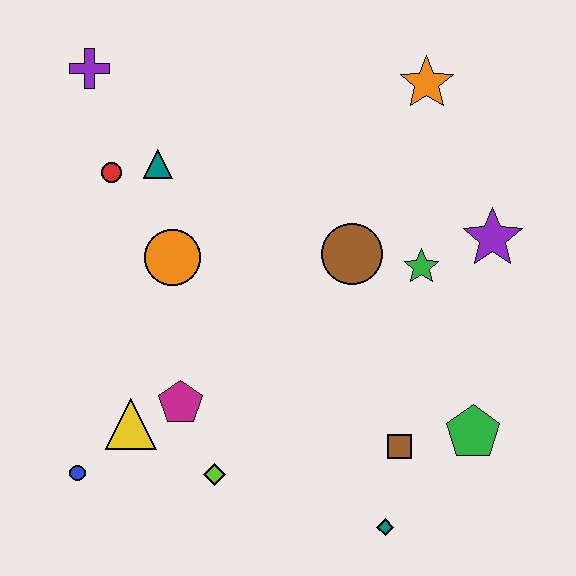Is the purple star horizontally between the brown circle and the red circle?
No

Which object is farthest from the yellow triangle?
The orange star is farthest from the yellow triangle.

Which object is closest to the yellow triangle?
The magenta pentagon is closest to the yellow triangle.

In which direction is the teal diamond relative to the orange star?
The teal diamond is below the orange star.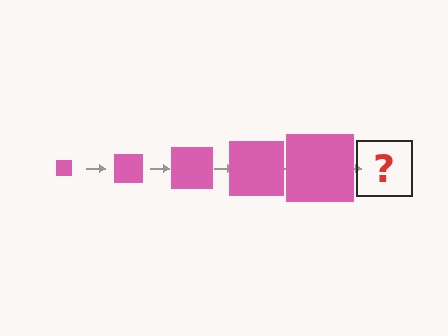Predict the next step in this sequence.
The next step is a pink square, larger than the previous one.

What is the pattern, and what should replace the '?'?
The pattern is that the square gets progressively larger each step. The '?' should be a pink square, larger than the previous one.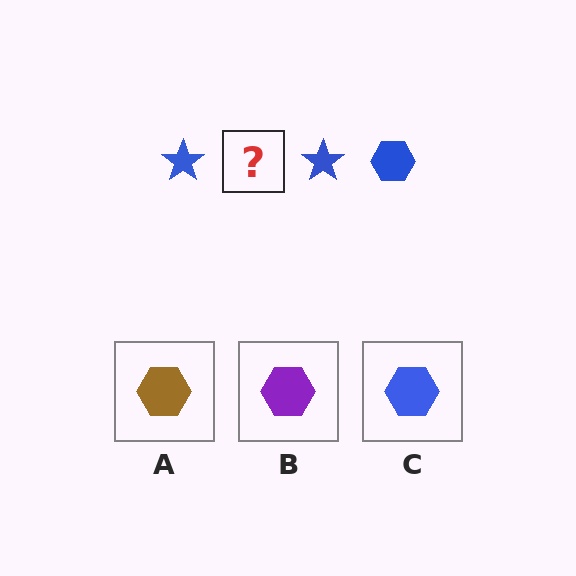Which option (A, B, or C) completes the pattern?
C.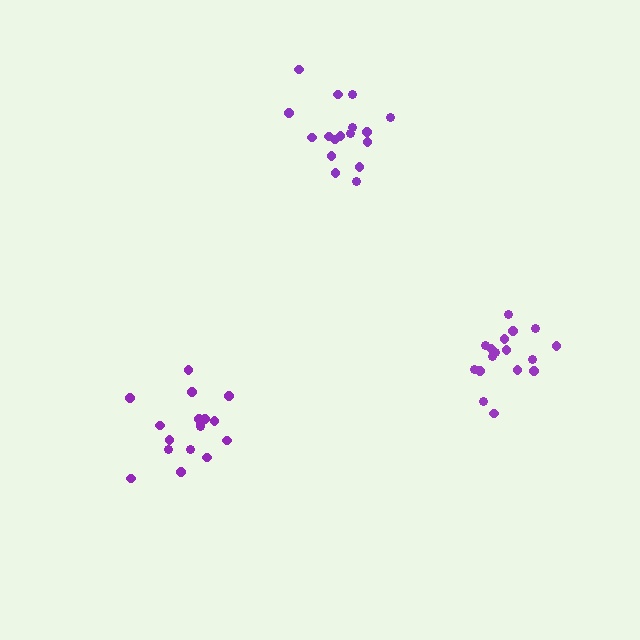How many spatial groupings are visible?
There are 3 spatial groupings.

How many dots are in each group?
Group 1: 17 dots, Group 2: 18 dots, Group 3: 17 dots (52 total).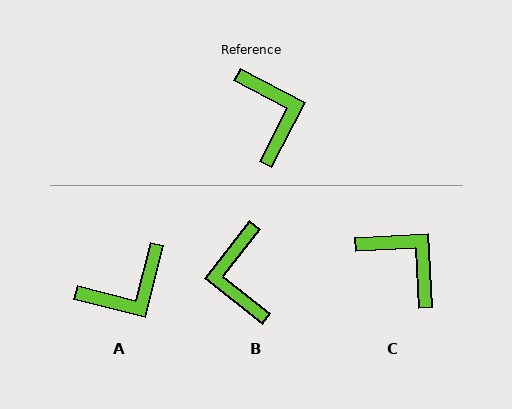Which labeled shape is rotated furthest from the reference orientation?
B, about 169 degrees away.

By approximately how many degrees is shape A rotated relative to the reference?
Approximately 77 degrees clockwise.